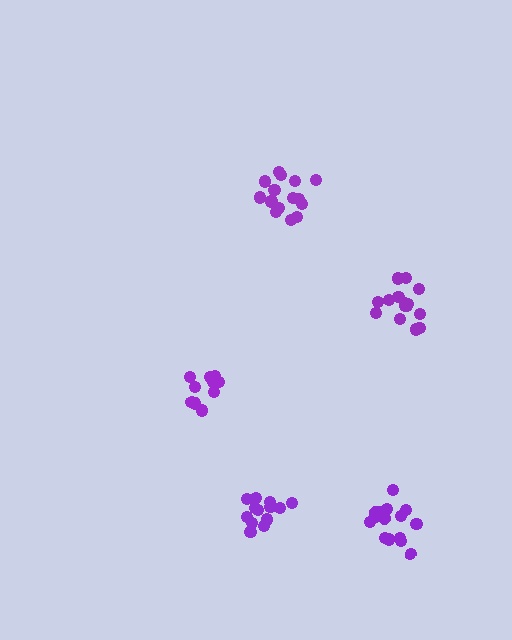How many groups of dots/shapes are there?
There are 5 groups.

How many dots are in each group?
Group 1: 10 dots, Group 2: 15 dots, Group 3: 16 dots, Group 4: 16 dots, Group 5: 13 dots (70 total).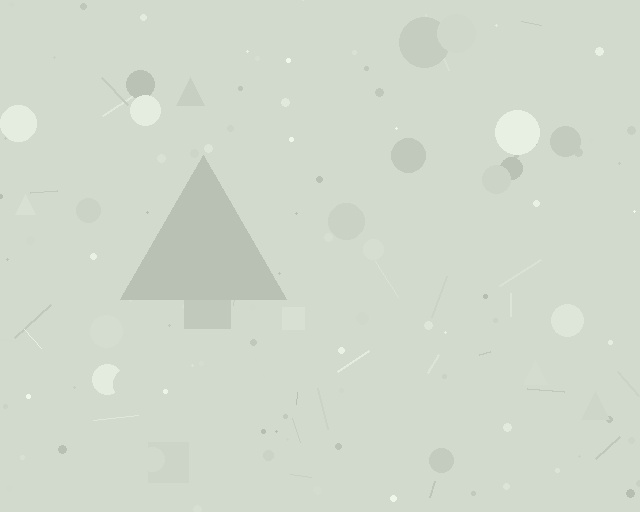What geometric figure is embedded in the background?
A triangle is embedded in the background.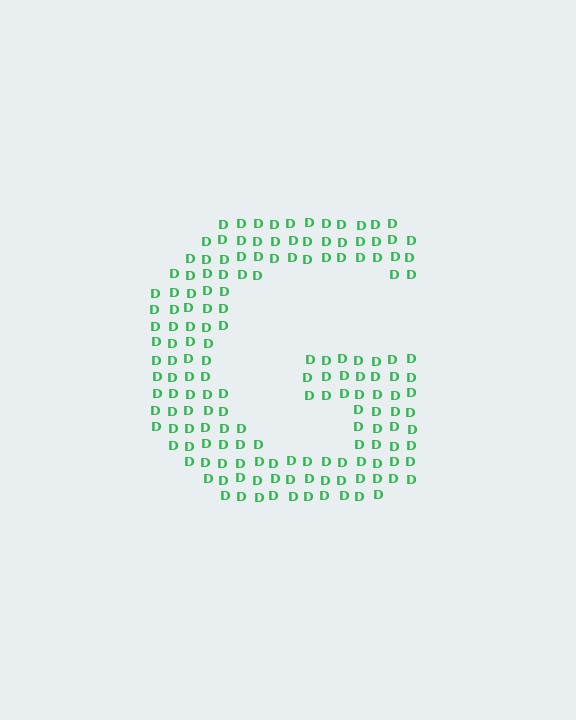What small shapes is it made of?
It is made of small letter D's.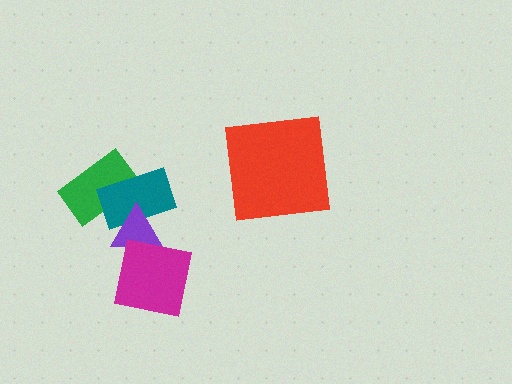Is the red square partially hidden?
No, no other shape covers it.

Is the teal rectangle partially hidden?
Yes, it is partially covered by another shape.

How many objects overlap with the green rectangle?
2 objects overlap with the green rectangle.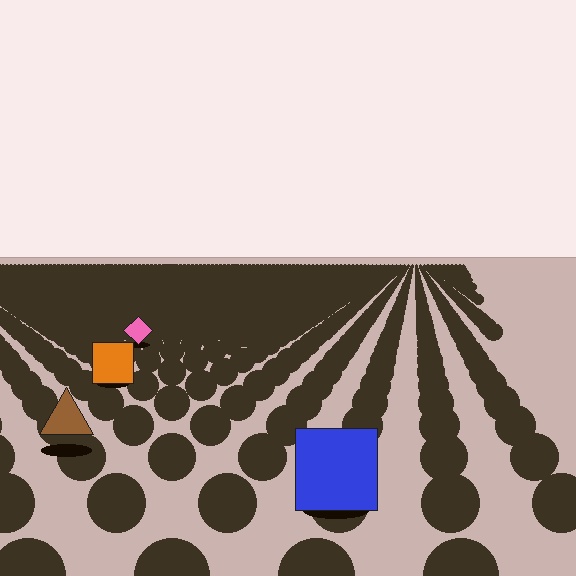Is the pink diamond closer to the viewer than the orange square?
No. The orange square is closer — you can tell from the texture gradient: the ground texture is coarser near it.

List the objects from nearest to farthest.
From nearest to farthest: the blue square, the brown triangle, the orange square, the pink diamond.